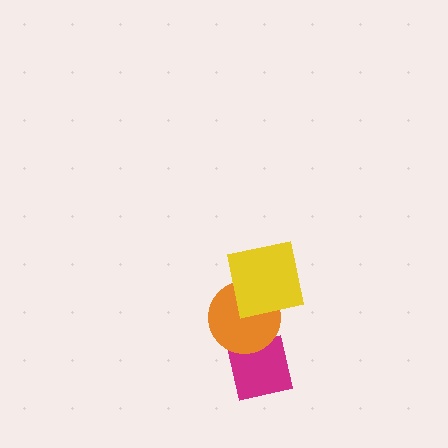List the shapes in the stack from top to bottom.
From top to bottom: the yellow square, the orange circle, the magenta square.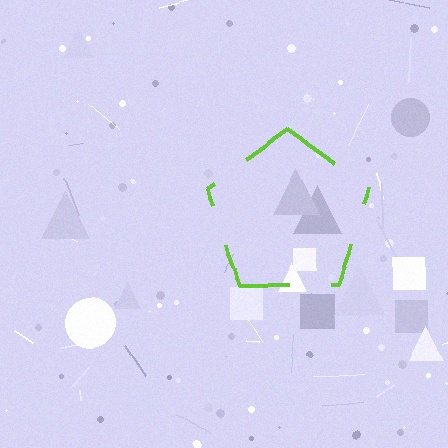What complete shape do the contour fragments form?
The contour fragments form a pentagon.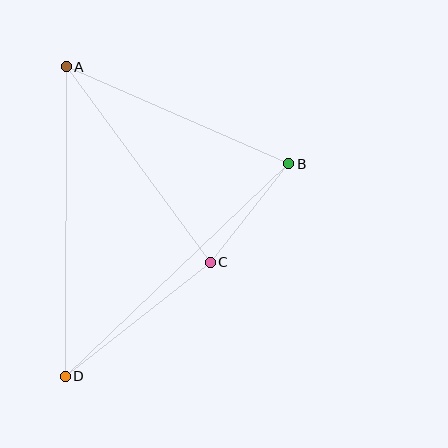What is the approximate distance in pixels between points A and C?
The distance between A and C is approximately 243 pixels.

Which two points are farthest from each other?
Points A and D are farthest from each other.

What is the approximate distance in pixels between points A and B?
The distance between A and B is approximately 242 pixels.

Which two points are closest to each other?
Points B and C are closest to each other.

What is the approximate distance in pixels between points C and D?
The distance between C and D is approximately 185 pixels.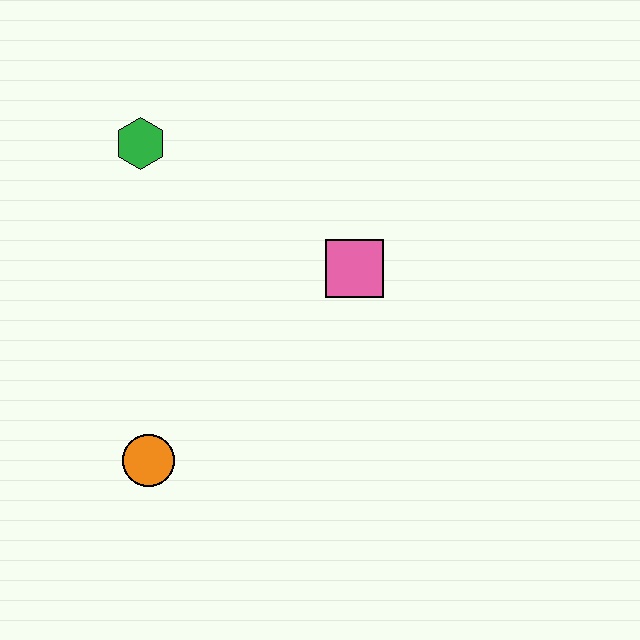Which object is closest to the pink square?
The green hexagon is closest to the pink square.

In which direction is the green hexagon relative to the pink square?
The green hexagon is to the left of the pink square.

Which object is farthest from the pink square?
The orange circle is farthest from the pink square.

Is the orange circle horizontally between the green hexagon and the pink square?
Yes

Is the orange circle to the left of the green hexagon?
No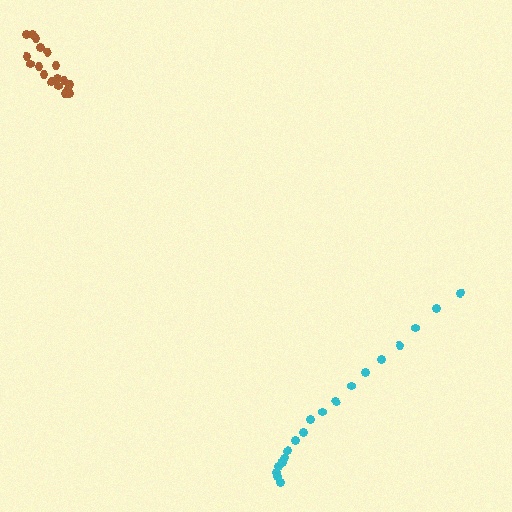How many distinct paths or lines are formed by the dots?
There are 2 distinct paths.